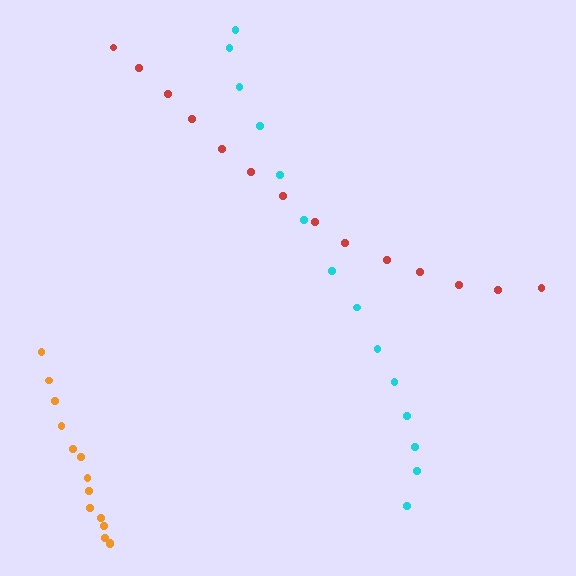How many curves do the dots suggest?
There are 3 distinct paths.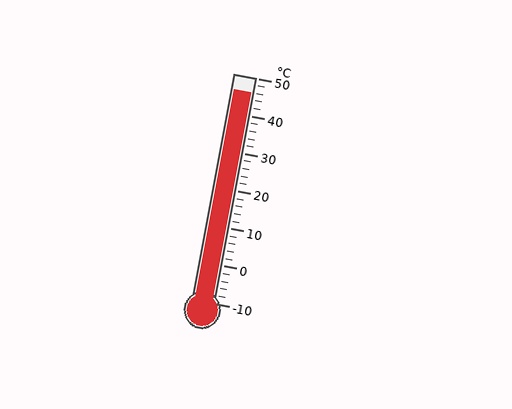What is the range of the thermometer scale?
The thermometer scale ranges from -10°C to 50°C.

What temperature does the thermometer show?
The thermometer shows approximately 46°C.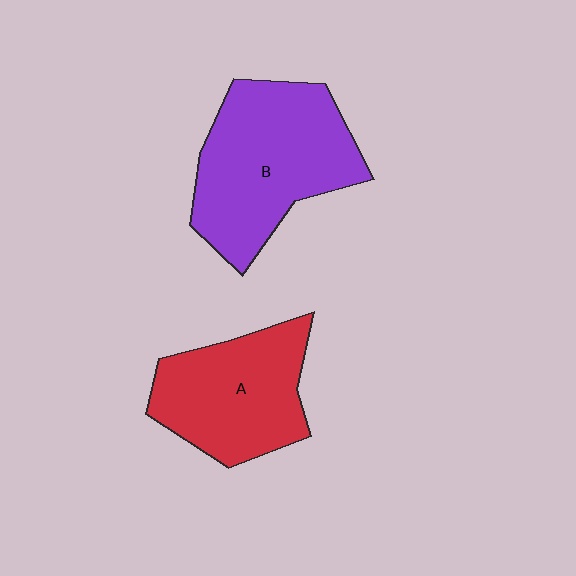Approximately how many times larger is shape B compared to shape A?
Approximately 1.3 times.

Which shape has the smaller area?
Shape A (red).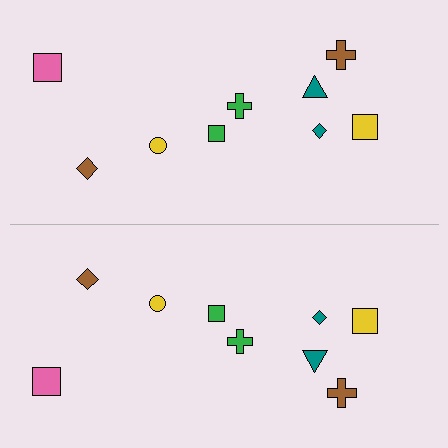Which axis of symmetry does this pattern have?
The pattern has a horizontal axis of symmetry running through the center of the image.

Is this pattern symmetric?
Yes, this pattern has bilateral (reflection) symmetry.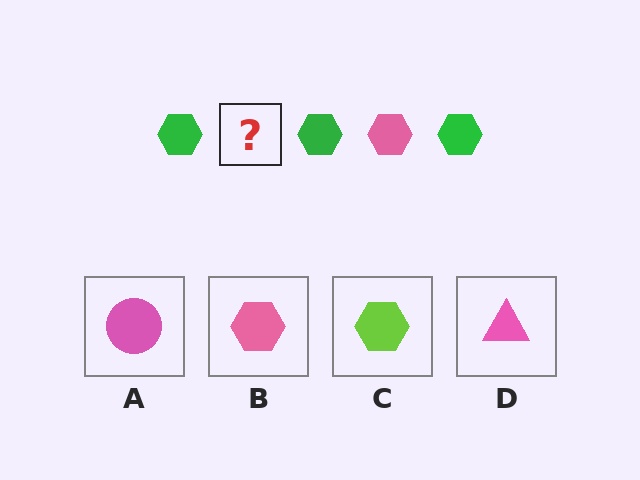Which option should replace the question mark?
Option B.